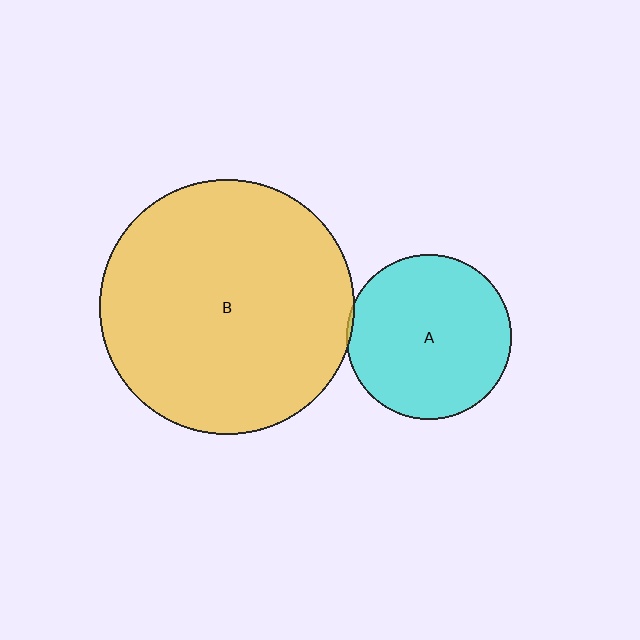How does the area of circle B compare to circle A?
Approximately 2.4 times.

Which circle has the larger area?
Circle B (yellow).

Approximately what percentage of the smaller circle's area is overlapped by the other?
Approximately 5%.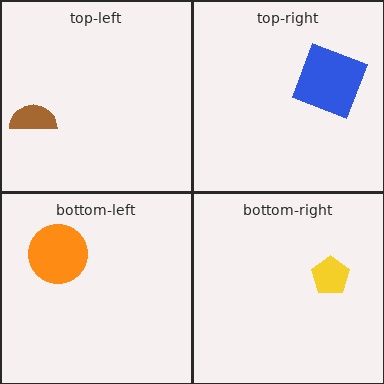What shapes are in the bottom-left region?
The orange circle.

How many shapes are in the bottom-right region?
1.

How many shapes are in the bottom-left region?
1.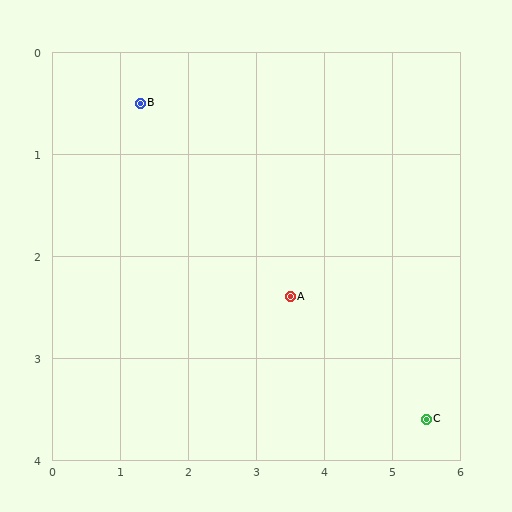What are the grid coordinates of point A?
Point A is at approximately (3.5, 2.4).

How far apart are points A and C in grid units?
Points A and C are about 2.3 grid units apart.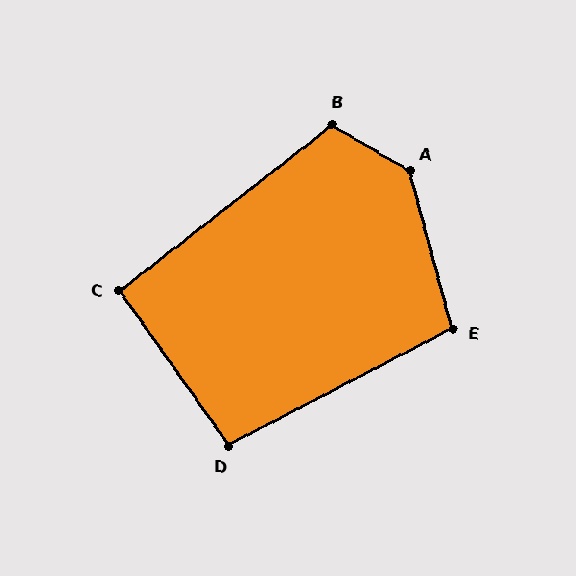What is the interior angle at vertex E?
Approximately 103 degrees (obtuse).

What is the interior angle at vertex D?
Approximately 97 degrees (obtuse).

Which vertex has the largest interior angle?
A, at approximately 135 degrees.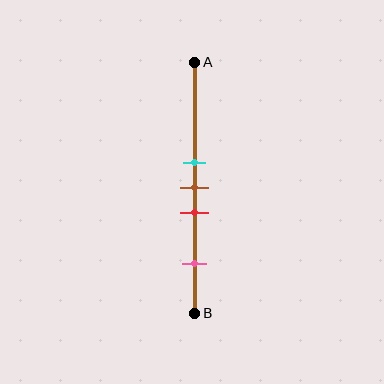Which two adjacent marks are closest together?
The cyan and brown marks are the closest adjacent pair.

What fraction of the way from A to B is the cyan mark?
The cyan mark is approximately 40% (0.4) of the way from A to B.